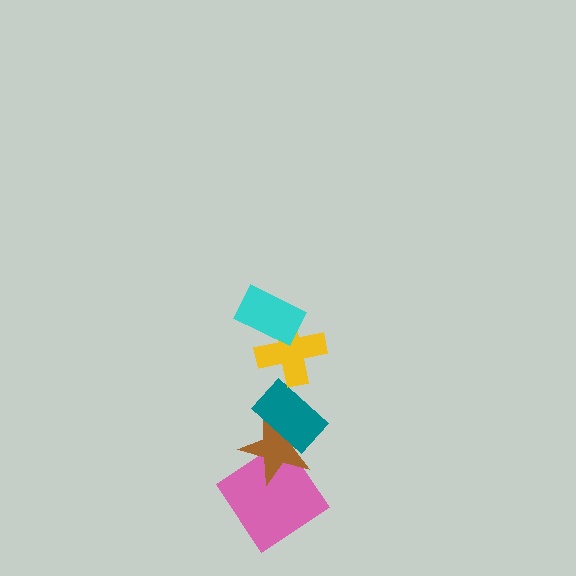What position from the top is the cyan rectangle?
The cyan rectangle is 1st from the top.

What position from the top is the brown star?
The brown star is 4th from the top.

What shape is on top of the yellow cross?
The cyan rectangle is on top of the yellow cross.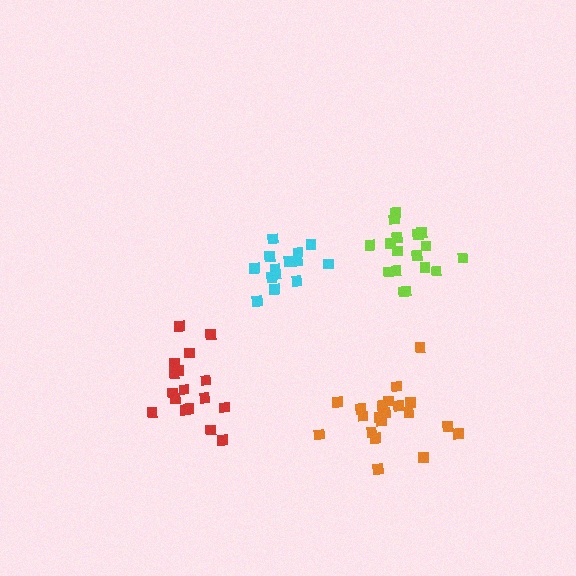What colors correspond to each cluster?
The clusters are colored: red, cyan, lime, orange.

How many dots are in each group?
Group 1: 18 dots, Group 2: 14 dots, Group 3: 17 dots, Group 4: 20 dots (69 total).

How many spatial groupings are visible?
There are 4 spatial groupings.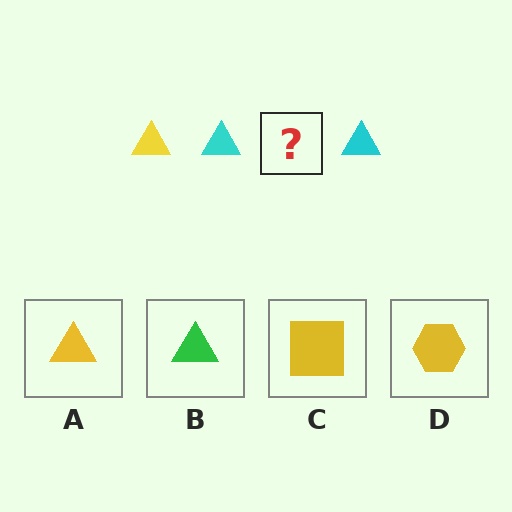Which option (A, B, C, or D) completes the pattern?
A.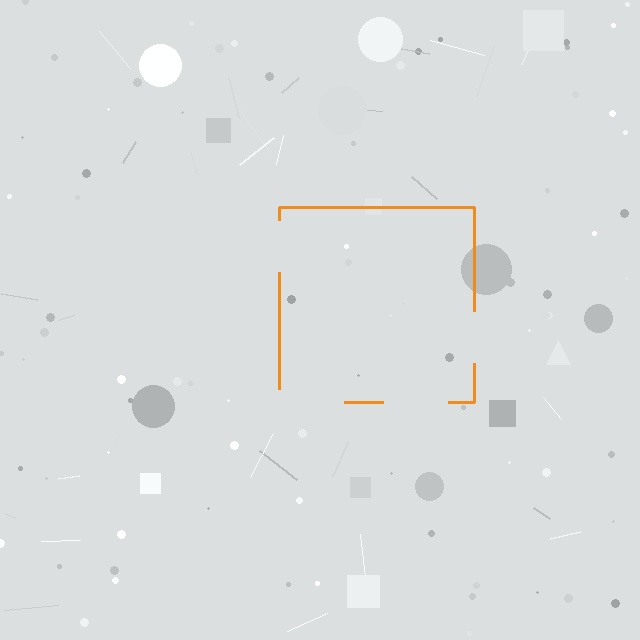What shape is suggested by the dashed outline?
The dashed outline suggests a square.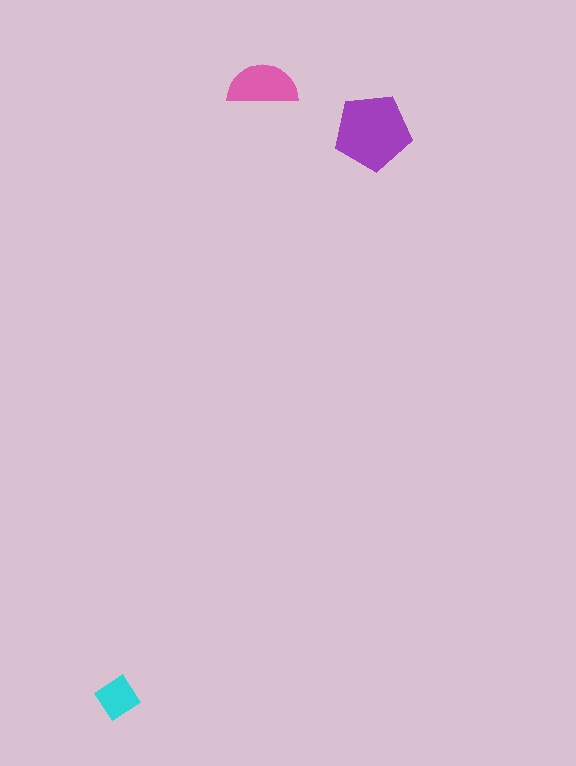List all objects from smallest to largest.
The cyan diamond, the pink semicircle, the purple pentagon.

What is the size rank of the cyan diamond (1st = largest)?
3rd.